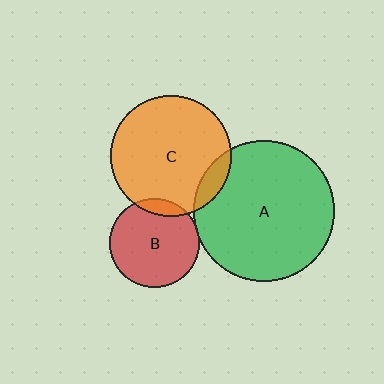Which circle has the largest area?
Circle A (green).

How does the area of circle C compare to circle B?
Approximately 1.8 times.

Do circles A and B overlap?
Yes.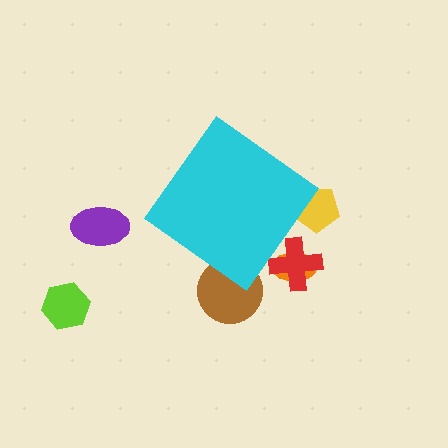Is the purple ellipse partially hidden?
No, the purple ellipse is fully visible.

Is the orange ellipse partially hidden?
Yes, the orange ellipse is partially hidden behind the cyan diamond.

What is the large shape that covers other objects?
A cyan diamond.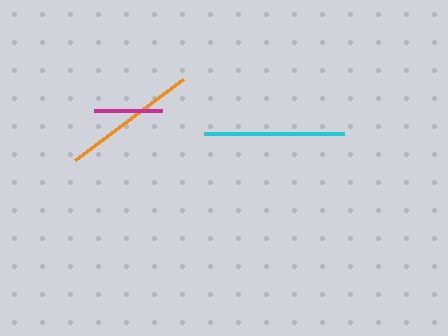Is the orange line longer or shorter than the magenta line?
The orange line is longer than the magenta line.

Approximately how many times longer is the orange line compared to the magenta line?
The orange line is approximately 2.0 times the length of the magenta line.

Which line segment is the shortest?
The magenta line is the shortest at approximately 68 pixels.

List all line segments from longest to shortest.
From longest to shortest: cyan, orange, magenta.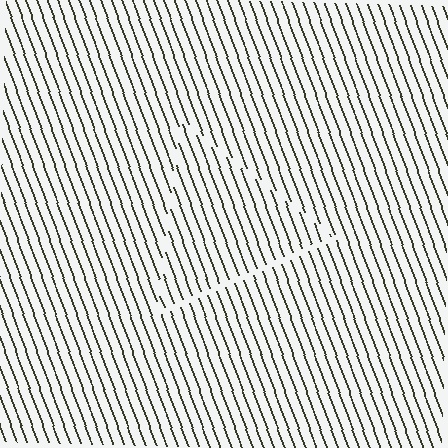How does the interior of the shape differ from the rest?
The interior of the shape contains the same grating, shifted by half a period — the contour is defined by the phase discontinuity where line-ends from the inner and outer gratings abut.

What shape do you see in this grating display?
An illusory triangle. The interior of the shape contains the same grating, shifted by half a period — the contour is defined by the phase discontinuity where line-ends from the inner and outer gratings abut.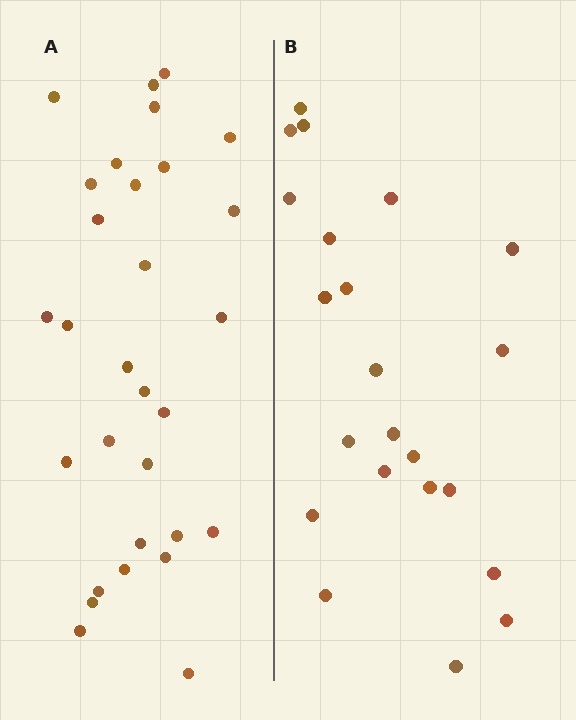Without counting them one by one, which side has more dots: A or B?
Region A (the left region) has more dots.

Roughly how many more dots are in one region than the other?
Region A has roughly 8 or so more dots than region B.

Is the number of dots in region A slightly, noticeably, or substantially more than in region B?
Region A has noticeably more, but not dramatically so. The ratio is roughly 1.4 to 1.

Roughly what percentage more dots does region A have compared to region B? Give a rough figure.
About 35% more.